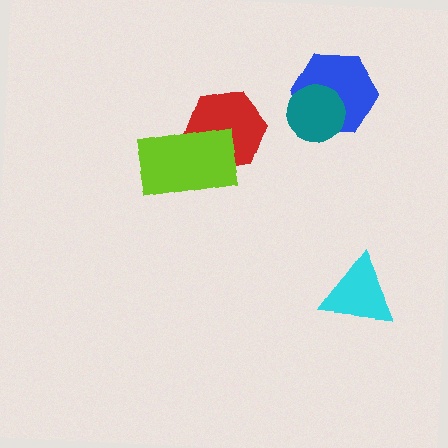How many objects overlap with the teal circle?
1 object overlaps with the teal circle.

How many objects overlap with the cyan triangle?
0 objects overlap with the cyan triangle.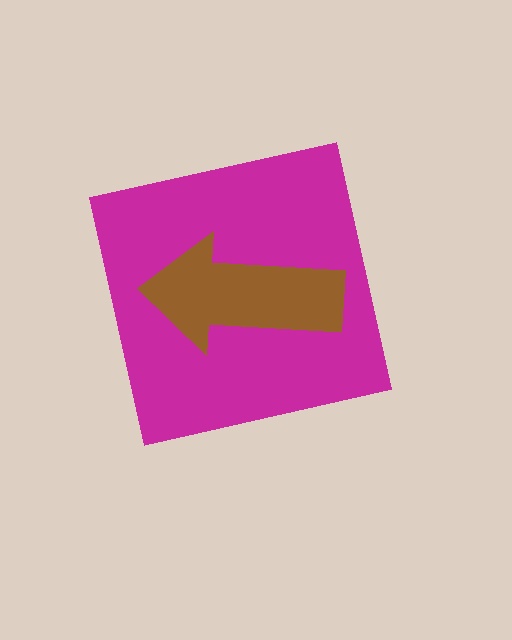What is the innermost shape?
The brown arrow.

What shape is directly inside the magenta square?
The brown arrow.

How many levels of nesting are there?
2.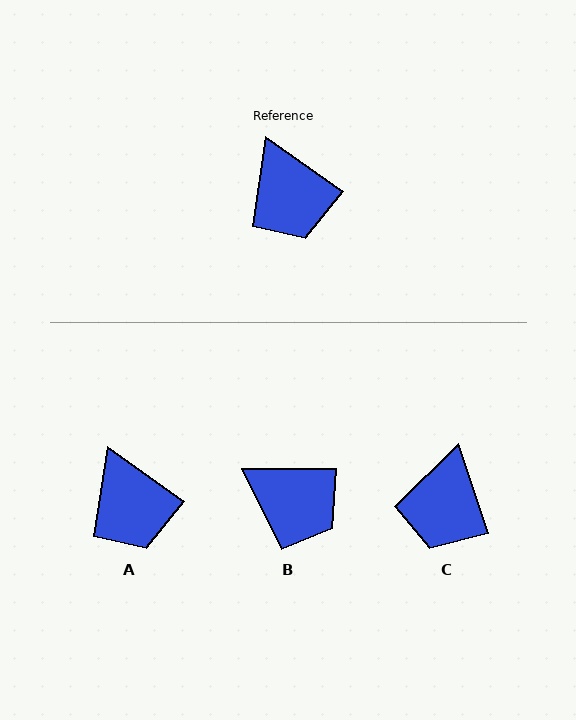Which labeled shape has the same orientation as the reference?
A.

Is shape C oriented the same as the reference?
No, it is off by about 37 degrees.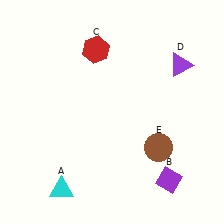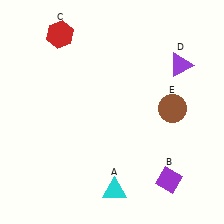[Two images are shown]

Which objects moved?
The objects that moved are: the cyan triangle (A), the red hexagon (C), the brown circle (E).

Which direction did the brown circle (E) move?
The brown circle (E) moved up.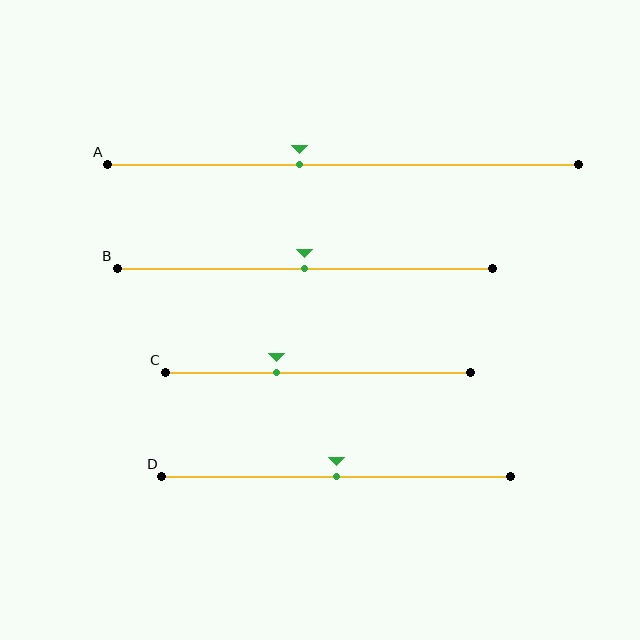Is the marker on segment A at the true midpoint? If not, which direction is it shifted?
No, the marker on segment A is shifted to the left by about 9% of the segment length.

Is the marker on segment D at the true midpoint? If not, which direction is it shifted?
Yes, the marker on segment D is at the true midpoint.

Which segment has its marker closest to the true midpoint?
Segment B has its marker closest to the true midpoint.